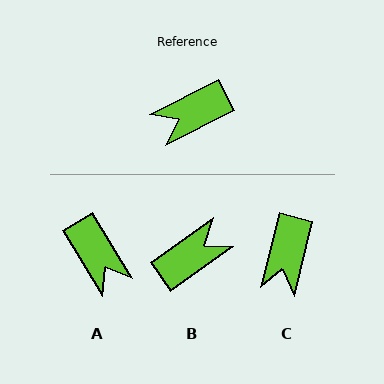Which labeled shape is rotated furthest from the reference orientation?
B, about 172 degrees away.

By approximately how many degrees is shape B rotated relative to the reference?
Approximately 172 degrees clockwise.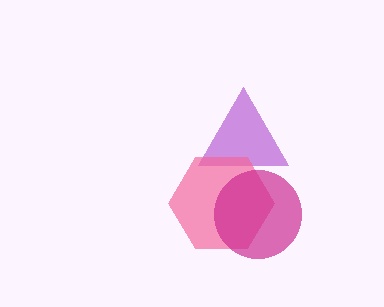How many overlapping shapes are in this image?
There are 3 overlapping shapes in the image.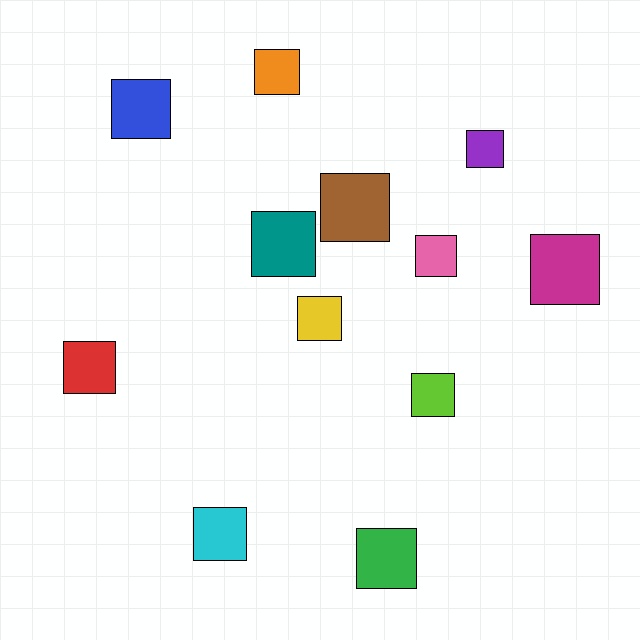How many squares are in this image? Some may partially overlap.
There are 12 squares.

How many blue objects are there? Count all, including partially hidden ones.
There is 1 blue object.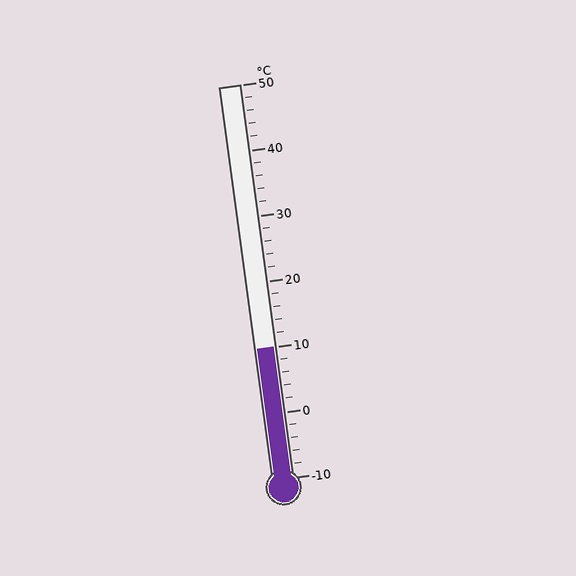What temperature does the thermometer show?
The thermometer shows approximately 10°C.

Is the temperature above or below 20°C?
The temperature is below 20°C.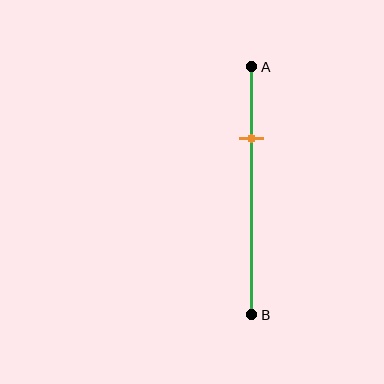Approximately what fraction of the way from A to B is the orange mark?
The orange mark is approximately 30% of the way from A to B.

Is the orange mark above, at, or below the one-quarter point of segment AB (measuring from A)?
The orange mark is below the one-quarter point of segment AB.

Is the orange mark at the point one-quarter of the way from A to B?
No, the mark is at about 30% from A, not at the 25% one-quarter point.